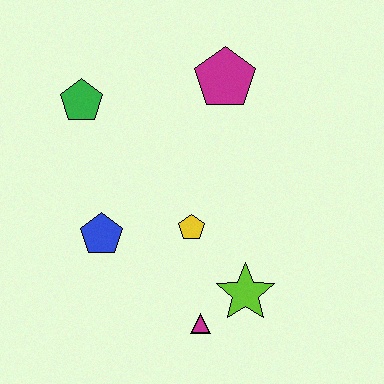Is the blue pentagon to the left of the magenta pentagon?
Yes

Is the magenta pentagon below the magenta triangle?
No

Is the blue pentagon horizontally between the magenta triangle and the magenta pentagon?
No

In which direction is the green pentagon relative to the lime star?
The green pentagon is above the lime star.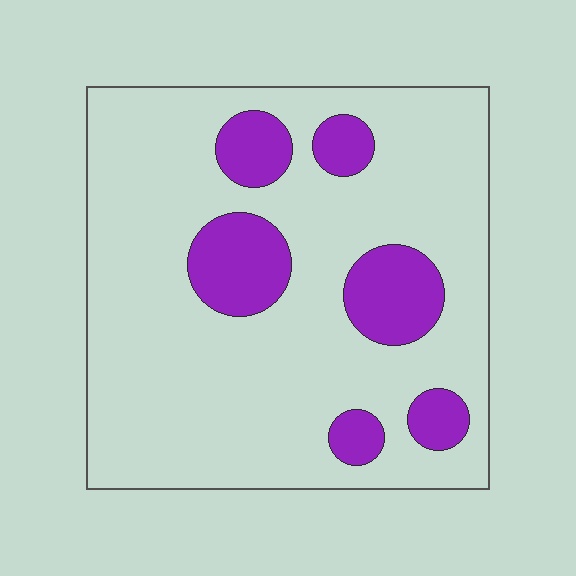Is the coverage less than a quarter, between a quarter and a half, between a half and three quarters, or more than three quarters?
Less than a quarter.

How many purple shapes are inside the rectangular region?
6.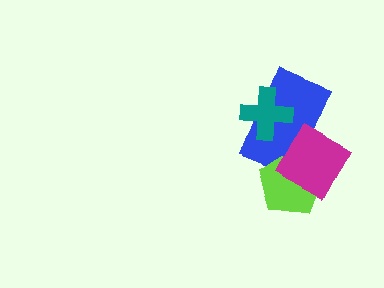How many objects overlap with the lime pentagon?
2 objects overlap with the lime pentagon.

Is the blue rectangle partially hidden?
Yes, it is partially covered by another shape.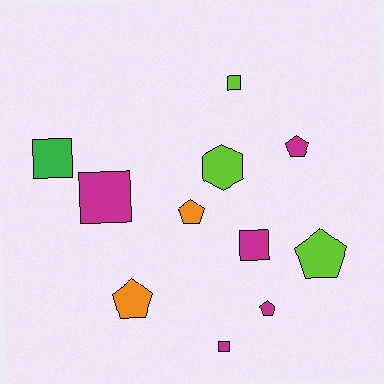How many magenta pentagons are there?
There are 2 magenta pentagons.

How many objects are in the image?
There are 11 objects.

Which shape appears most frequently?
Pentagon, with 5 objects.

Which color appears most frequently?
Magenta, with 5 objects.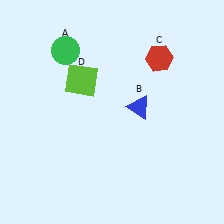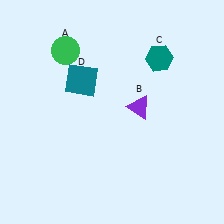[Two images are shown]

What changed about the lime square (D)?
In Image 1, D is lime. In Image 2, it changed to teal.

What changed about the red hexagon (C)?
In Image 1, C is red. In Image 2, it changed to teal.